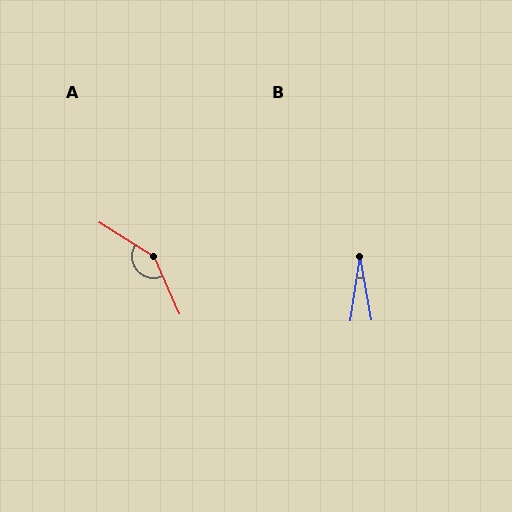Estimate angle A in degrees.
Approximately 146 degrees.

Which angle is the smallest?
B, at approximately 19 degrees.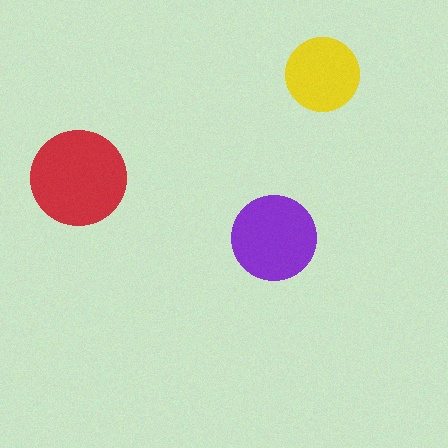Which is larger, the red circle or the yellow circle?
The red one.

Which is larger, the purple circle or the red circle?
The red one.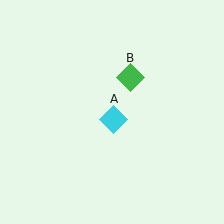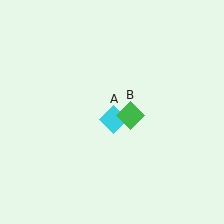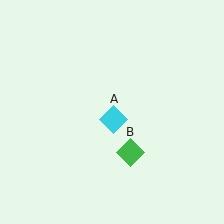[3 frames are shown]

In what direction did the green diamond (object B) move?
The green diamond (object B) moved down.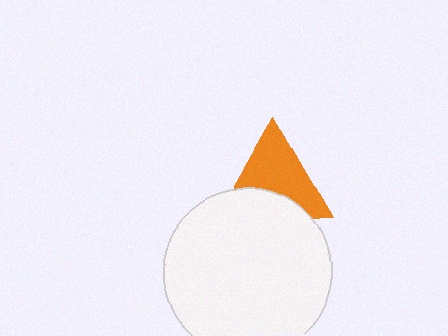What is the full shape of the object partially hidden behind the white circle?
The partially hidden object is an orange triangle.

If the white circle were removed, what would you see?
You would see the complete orange triangle.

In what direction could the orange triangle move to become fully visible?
The orange triangle could move up. That would shift it out from behind the white circle entirely.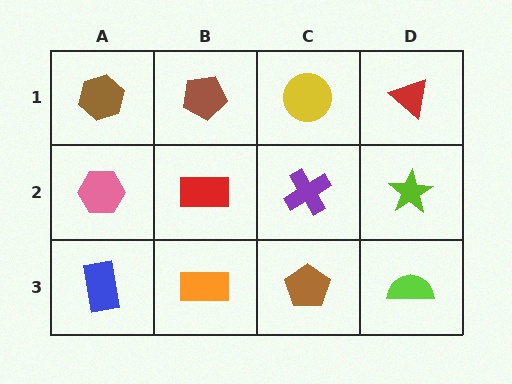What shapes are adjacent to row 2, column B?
A brown pentagon (row 1, column B), an orange rectangle (row 3, column B), a pink hexagon (row 2, column A), a purple cross (row 2, column C).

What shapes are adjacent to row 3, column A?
A pink hexagon (row 2, column A), an orange rectangle (row 3, column B).